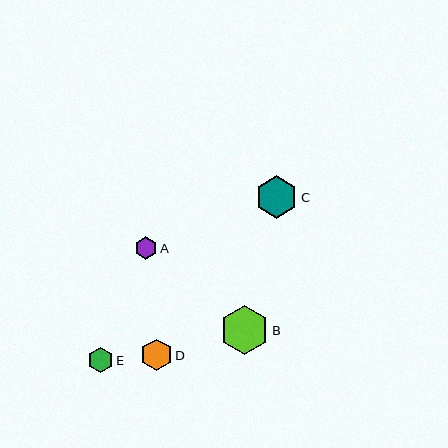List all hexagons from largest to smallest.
From largest to smallest: B, C, D, E, A.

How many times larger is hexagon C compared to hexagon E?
Hexagon C is approximately 1.7 times the size of hexagon E.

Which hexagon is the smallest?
Hexagon A is the smallest with a size of approximately 22 pixels.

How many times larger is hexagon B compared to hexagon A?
Hexagon B is approximately 2.2 times the size of hexagon A.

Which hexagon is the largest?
Hexagon B is the largest with a size of approximately 48 pixels.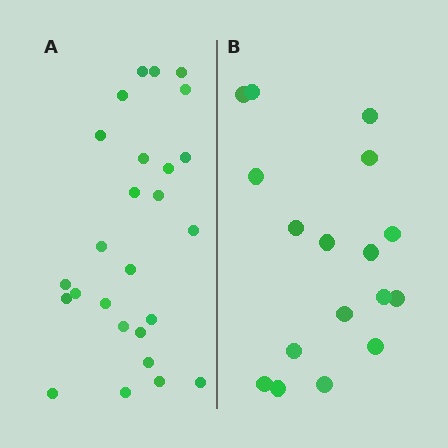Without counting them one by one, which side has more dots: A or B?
Region A (the left region) has more dots.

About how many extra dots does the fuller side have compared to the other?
Region A has roughly 8 or so more dots than region B.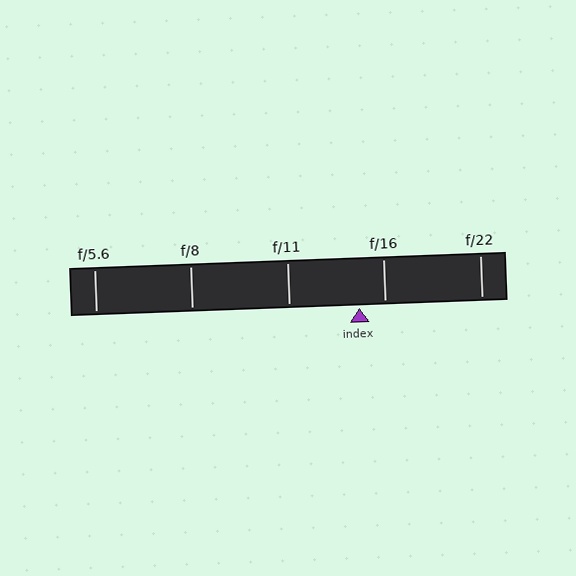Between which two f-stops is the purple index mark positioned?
The index mark is between f/11 and f/16.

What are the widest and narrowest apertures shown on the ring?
The widest aperture shown is f/5.6 and the narrowest is f/22.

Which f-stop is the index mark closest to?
The index mark is closest to f/16.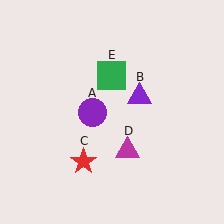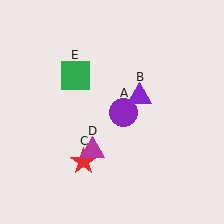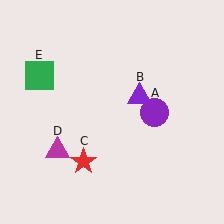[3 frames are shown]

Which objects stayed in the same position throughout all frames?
Purple triangle (object B) and red star (object C) remained stationary.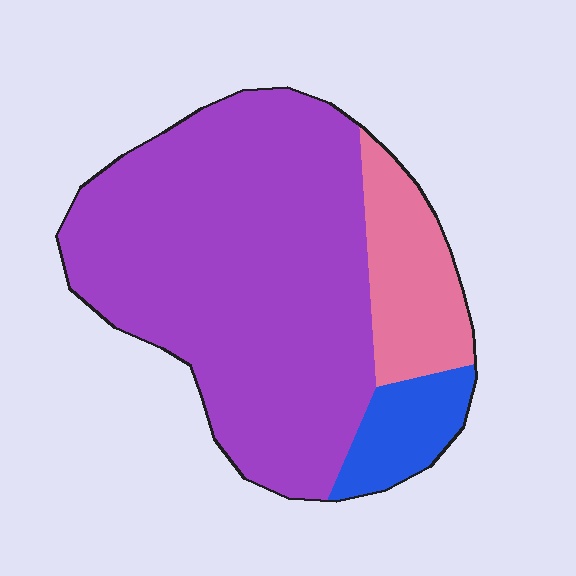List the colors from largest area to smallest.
From largest to smallest: purple, pink, blue.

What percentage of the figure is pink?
Pink takes up about one sixth (1/6) of the figure.